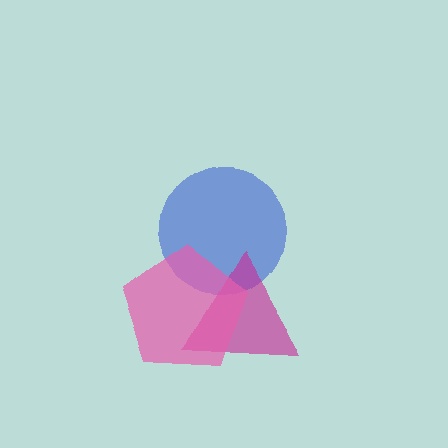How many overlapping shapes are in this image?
There are 3 overlapping shapes in the image.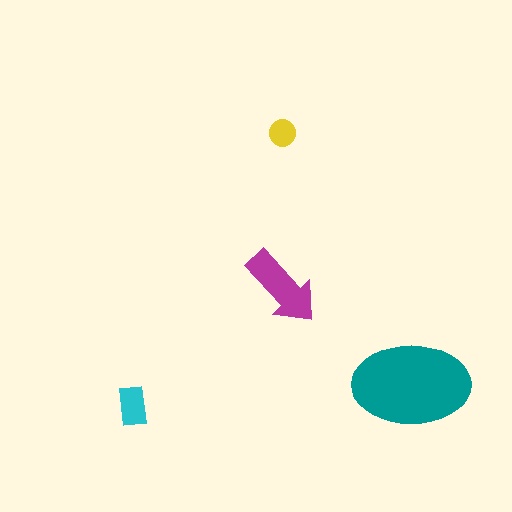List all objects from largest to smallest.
The teal ellipse, the magenta arrow, the cyan rectangle, the yellow circle.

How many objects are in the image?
There are 4 objects in the image.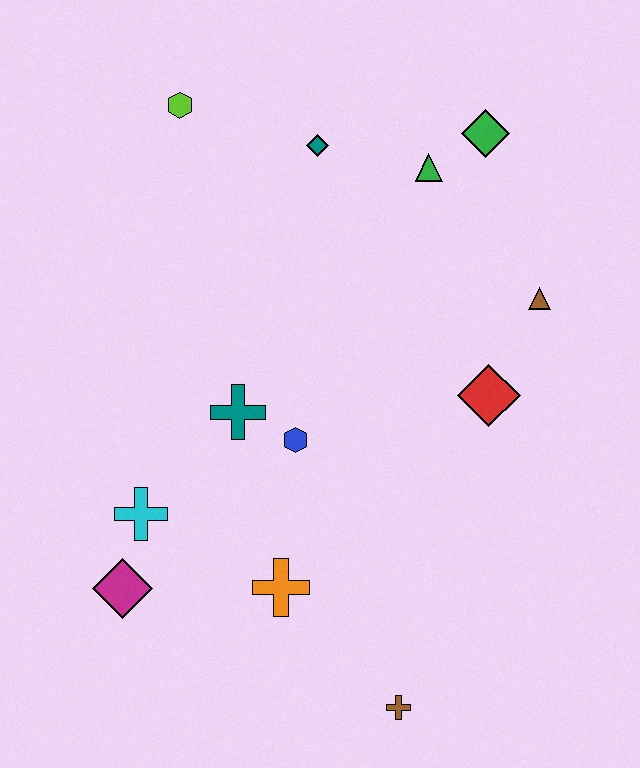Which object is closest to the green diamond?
The green triangle is closest to the green diamond.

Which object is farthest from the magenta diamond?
The green diamond is farthest from the magenta diamond.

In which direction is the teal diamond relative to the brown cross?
The teal diamond is above the brown cross.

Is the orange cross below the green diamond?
Yes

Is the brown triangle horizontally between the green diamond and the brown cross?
No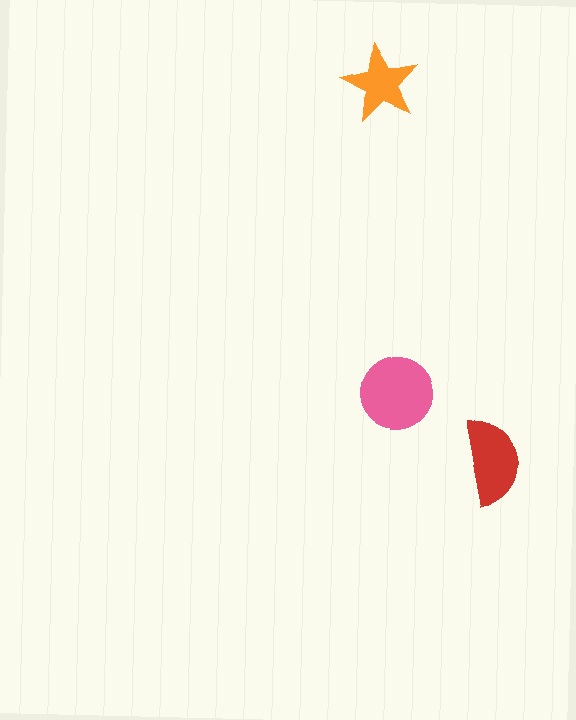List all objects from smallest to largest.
The orange star, the red semicircle, the pink circle.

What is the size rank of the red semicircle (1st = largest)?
2nd.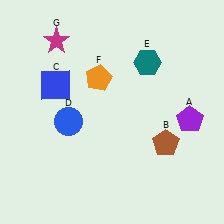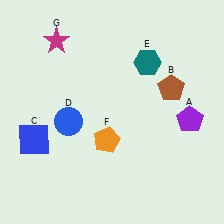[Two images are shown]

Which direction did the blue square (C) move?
The blue square (C) moved down.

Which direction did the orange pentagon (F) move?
The orange pentagon (F) moved down.